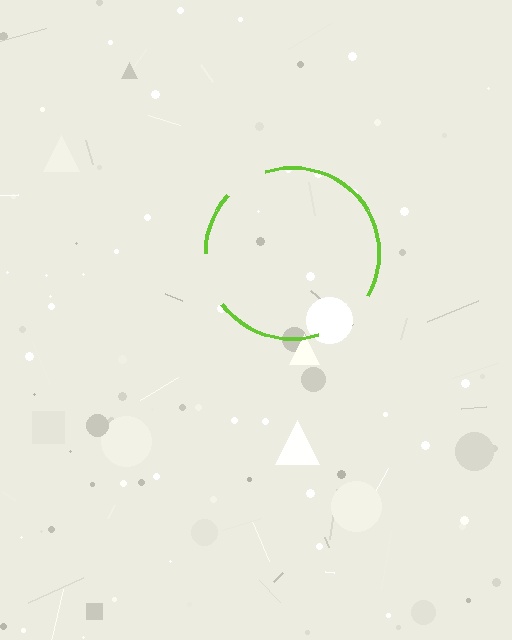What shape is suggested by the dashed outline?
The dashed outline suggests a circle.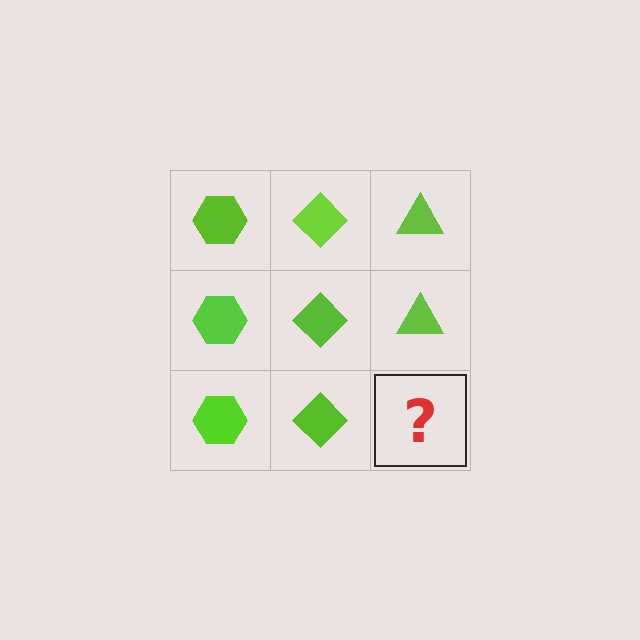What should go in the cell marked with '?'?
The missing cell should contain a lime triangle.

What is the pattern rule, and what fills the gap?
The rule is that each column has a consistent shape. The gap should be filled with a lime triangle.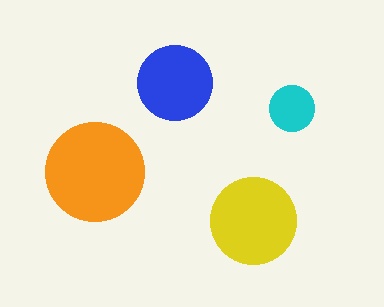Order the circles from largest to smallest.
the orange one, the yellow one, the blue one, the cyan one.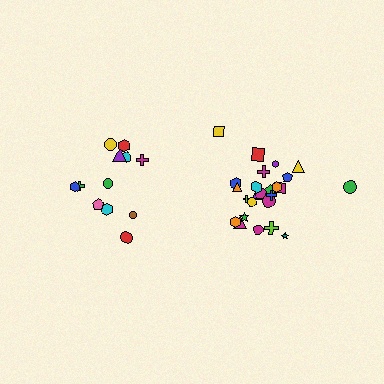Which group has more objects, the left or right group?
The right group.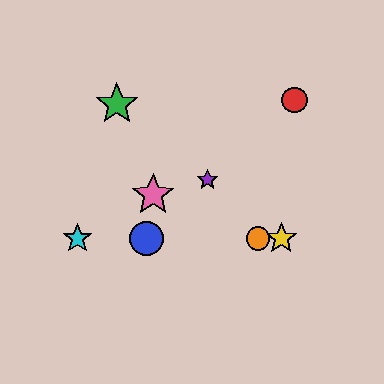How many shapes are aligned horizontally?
4 shapes (the blue circle, the yellow star, the orange circle, the cyan star) are aligned horizontally.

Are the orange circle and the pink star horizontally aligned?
No, the orange circle is at y≈238 and the pink star is at y≈195.